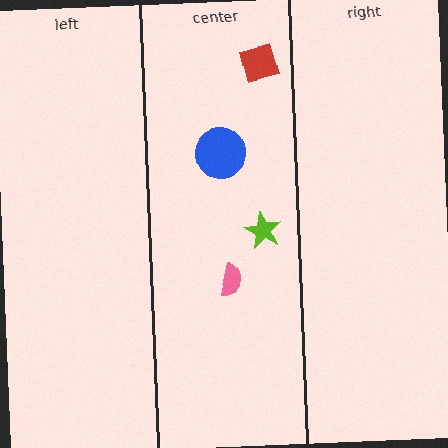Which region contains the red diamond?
The center region.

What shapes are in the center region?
The red diamond, the pink semicircle, the lime star, the blue circle.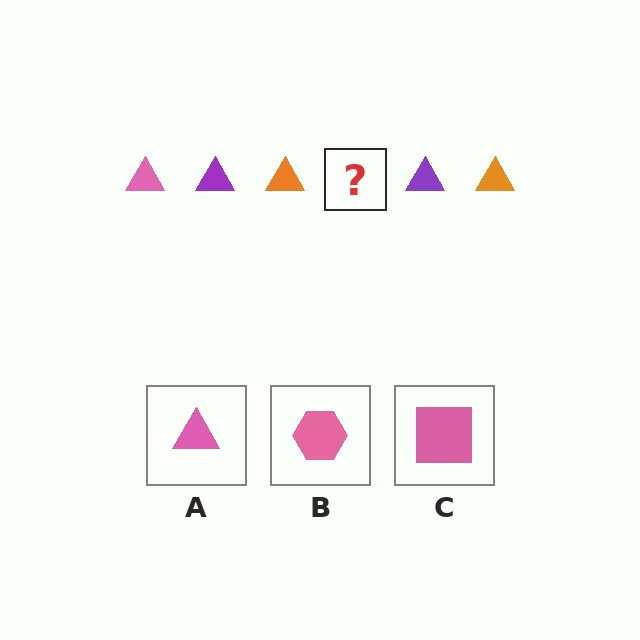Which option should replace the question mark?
Option A.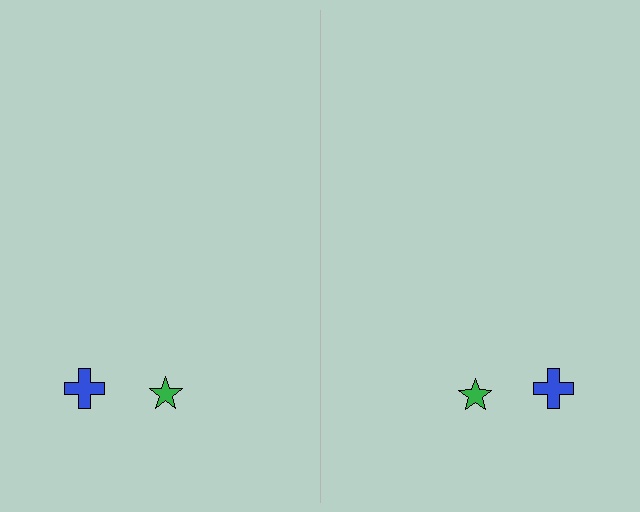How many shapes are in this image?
There are 4 shapes in this image.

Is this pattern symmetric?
Yes, this pattern has bilateral (reflection) symmetry.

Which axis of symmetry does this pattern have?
The pattern has a vertical axis of symmetry running through the center of the image.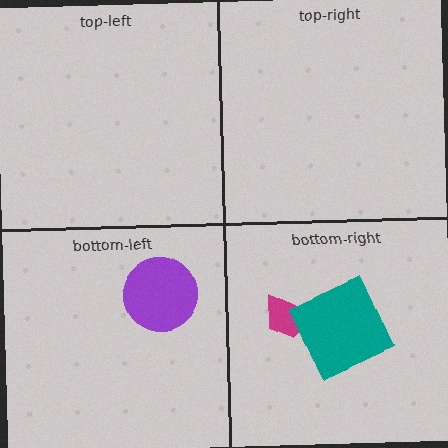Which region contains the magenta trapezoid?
The bottom-right region.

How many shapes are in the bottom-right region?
2.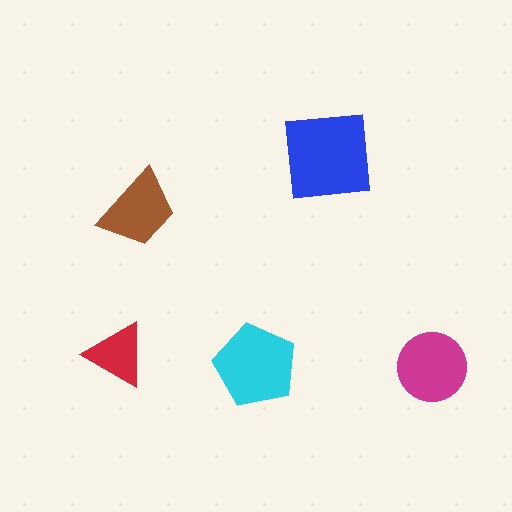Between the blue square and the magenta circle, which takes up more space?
The blue square.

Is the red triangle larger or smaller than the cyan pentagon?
Smaller.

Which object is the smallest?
The red triangle.